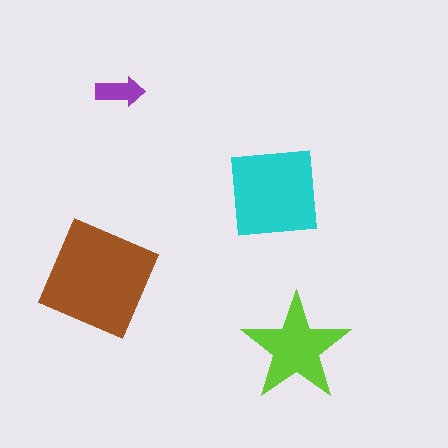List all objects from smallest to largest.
The purple arrow, the lime star, the cyan square, the brown square.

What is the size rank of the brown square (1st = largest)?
1st.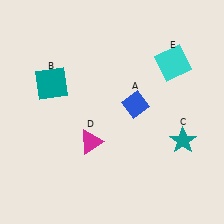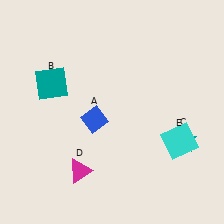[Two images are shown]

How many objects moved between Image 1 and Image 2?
3 objects moved between the two images.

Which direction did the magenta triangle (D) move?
The magenta triangle (D) moved down.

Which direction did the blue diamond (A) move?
The blue diamond (A) moved left.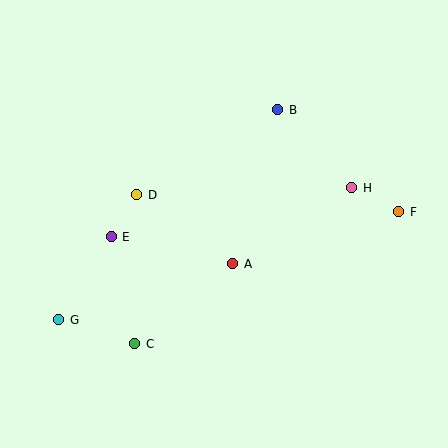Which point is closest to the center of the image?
Point A at (233, 264) is closest to the center.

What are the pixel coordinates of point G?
Point G is at (59, 320).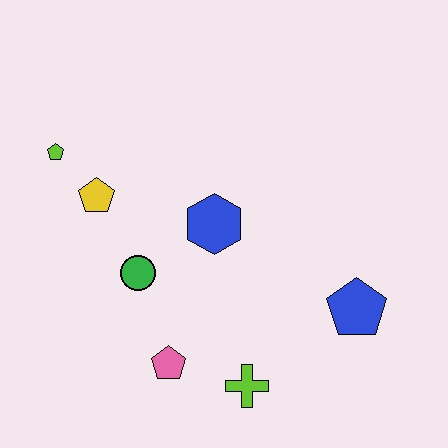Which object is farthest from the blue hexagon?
The lime pentagon is farthest from the blue hexagon.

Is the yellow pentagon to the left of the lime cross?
Yes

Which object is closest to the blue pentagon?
The lime cross is closest to the blue pentagon.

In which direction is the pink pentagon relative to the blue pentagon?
The pink pentagon is to the left of the blue pentagon.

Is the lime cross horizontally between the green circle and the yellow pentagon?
No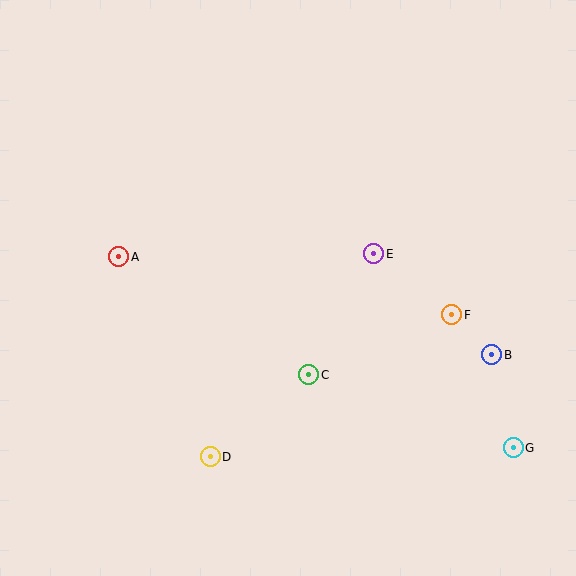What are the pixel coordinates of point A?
Point A is at (119, 257).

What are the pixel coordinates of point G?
Point G is at (513, 448).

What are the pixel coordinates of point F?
Point F is at (452, 315).